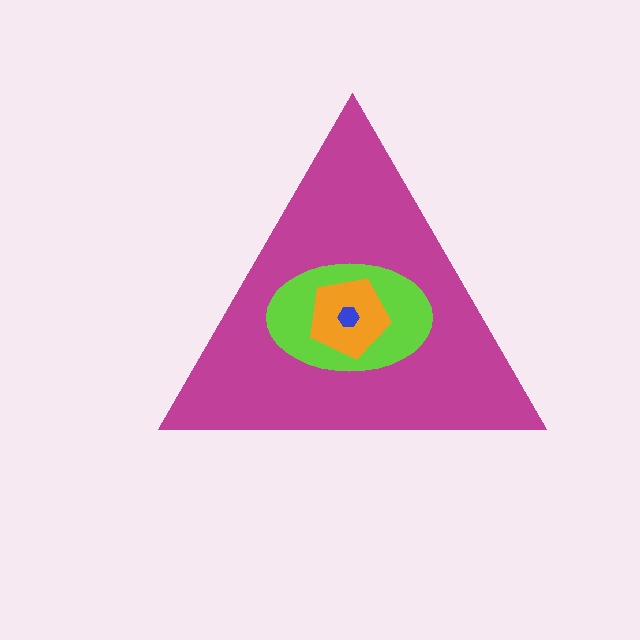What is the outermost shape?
The magenta triangle.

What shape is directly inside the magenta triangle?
The lime ellipse.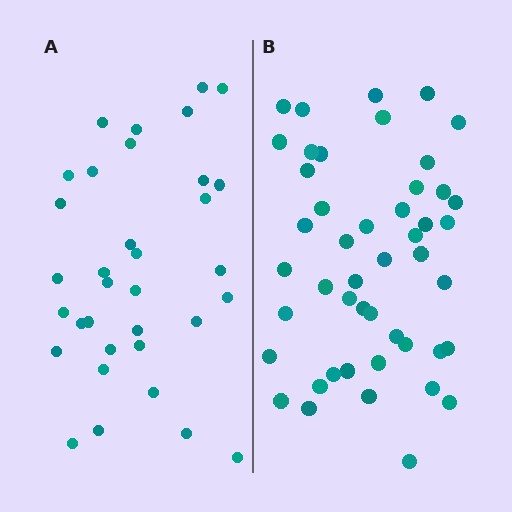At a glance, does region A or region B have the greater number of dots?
Region B (the right region) has more dots.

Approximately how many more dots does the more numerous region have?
Region B has approximately 15 more dots than region A.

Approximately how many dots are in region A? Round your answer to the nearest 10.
About 30 dots. (The exact count is 34, which rounds to 30.)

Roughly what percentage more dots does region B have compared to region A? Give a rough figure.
About 40% more.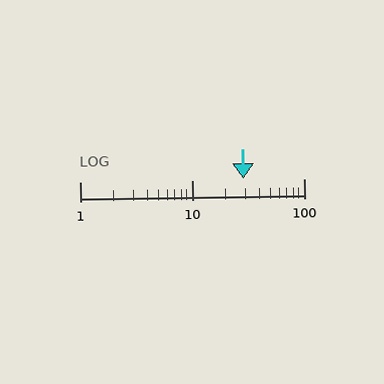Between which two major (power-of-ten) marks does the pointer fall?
The pointer is between 10 and 100.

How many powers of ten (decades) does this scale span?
The scale spans 2 decades, from 1 to 100.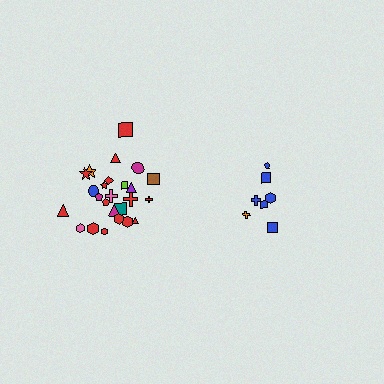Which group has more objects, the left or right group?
The left group.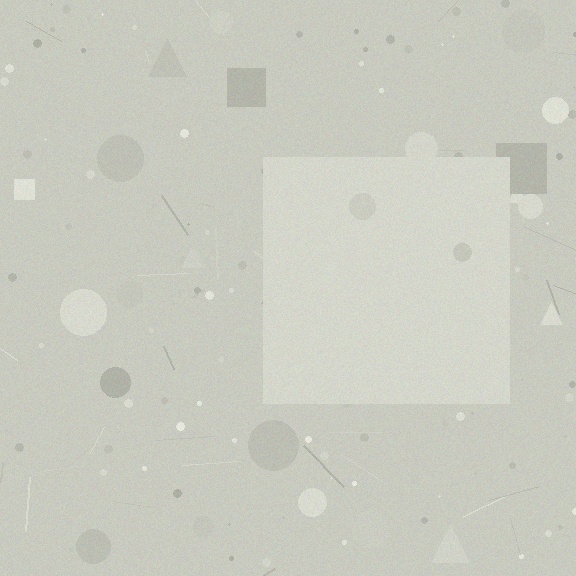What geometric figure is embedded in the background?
A square is embedded in the background.